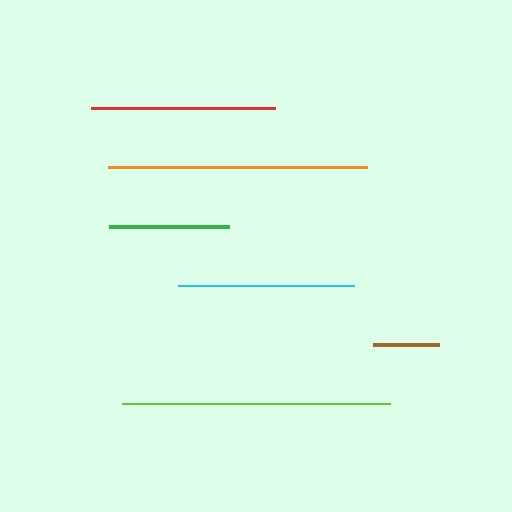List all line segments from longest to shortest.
From longest to shortest: lime, orange, red, cyan, green, brown.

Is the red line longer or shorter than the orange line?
The orange line is longer than the red line.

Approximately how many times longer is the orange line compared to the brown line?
The orange line is approximately 3.9 times the length of the brown line.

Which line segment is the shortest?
The brown line is the shortest at approximately 66 pixels.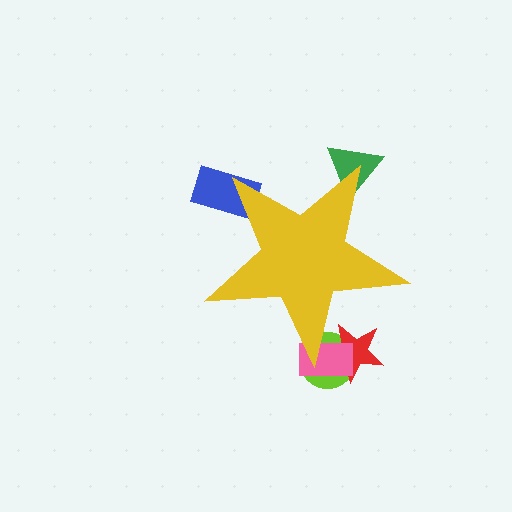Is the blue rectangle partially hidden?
Yes, the blue rectangle is partially hidden behind the yellow star.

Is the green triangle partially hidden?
Yes, the green triangle is partially hidden behind the yellow star.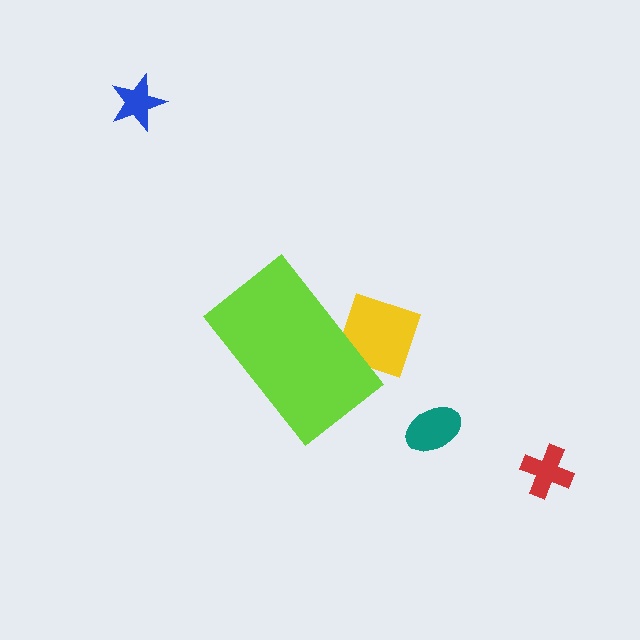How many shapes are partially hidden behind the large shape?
1 shape is partially hidden.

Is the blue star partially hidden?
No, the blue star is fully visible.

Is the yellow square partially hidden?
Yes, the yellow square is partially hidden behind the lime rectangle.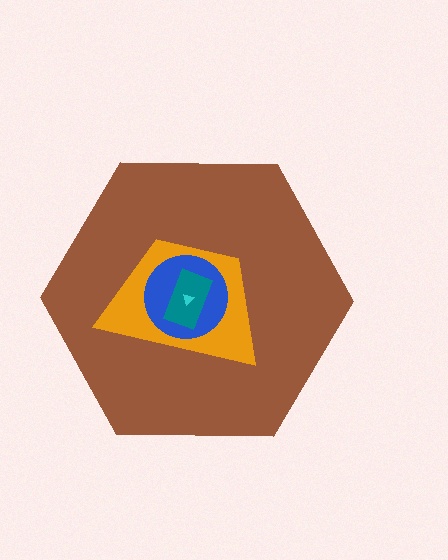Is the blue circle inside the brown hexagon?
Yes.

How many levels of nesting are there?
5.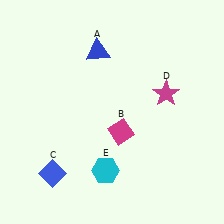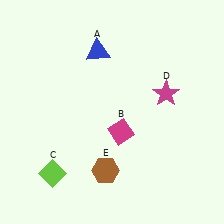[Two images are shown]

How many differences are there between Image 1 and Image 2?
There are 2 differences between the two images.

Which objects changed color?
C changed from blue to lime. E changed from cyan to brown.